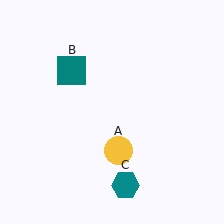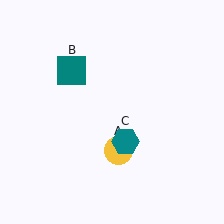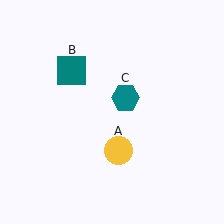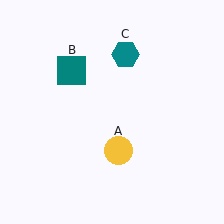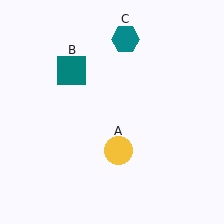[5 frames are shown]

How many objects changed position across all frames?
1 object changed position: teal hexagon (object C).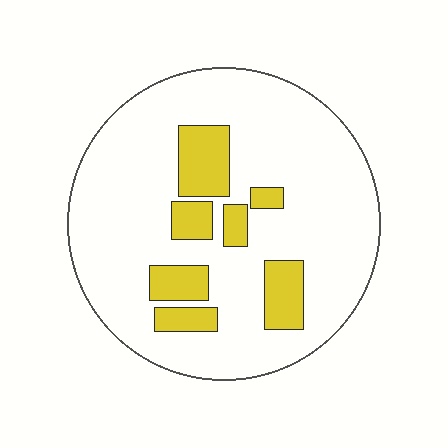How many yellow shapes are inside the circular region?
7.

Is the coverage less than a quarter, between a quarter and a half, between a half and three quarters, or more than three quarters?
Less than a quarter.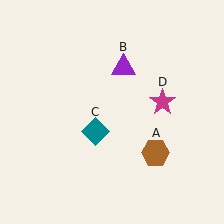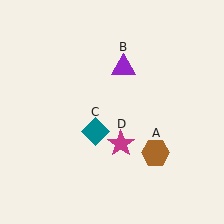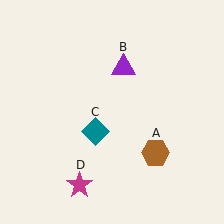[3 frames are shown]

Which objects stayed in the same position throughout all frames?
Brown hexagon (object A) and purple triangle (object B) and teal diamond (object C) remained stationary.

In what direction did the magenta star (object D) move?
The magenta star (object D) moved down and to the left.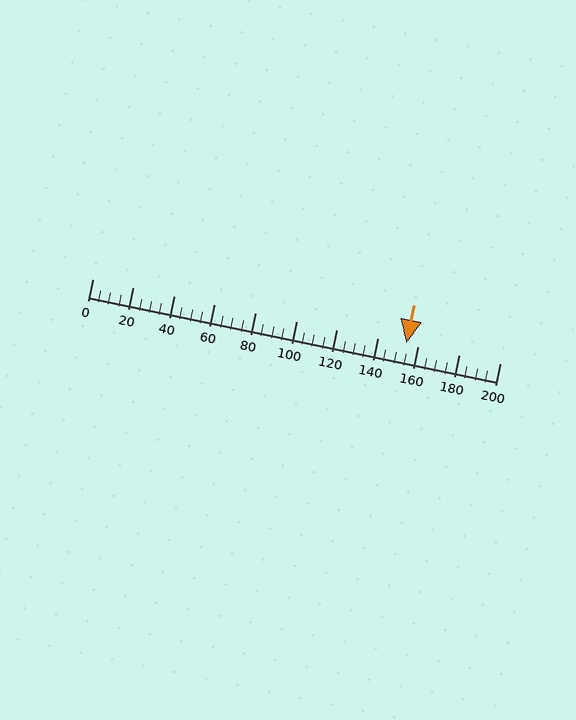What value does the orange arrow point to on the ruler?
The orange arrow points to approximately 154.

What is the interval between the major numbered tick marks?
The major tick marks are spaced 20 units apart.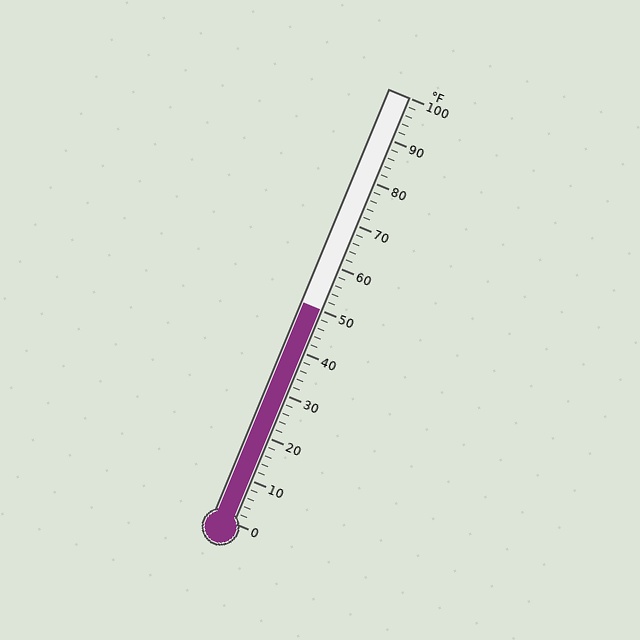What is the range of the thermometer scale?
The thermometer scale ranges from 0°F to 100°F.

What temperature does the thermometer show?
The thermometer shows approximately 50°F.